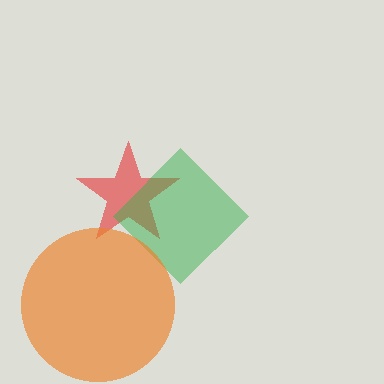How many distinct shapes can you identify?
There are 3 distinct shapes: a red star, a green diamond, an orange circle.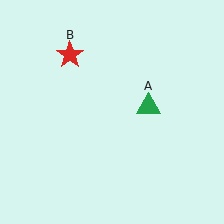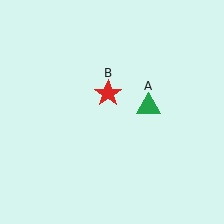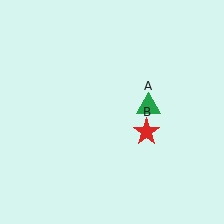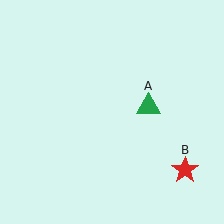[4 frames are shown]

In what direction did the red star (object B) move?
The red star (object B) moved down and to the right.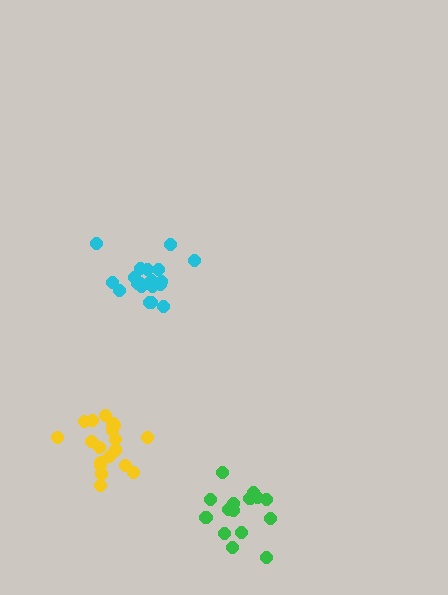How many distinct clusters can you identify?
There are 3 distinct clusters.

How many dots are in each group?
Group 1: 19 dots, Group 2: 15 dots, Group 3: 19 dots (53 total).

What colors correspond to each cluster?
The clusters are colored: yellow, green, cyan.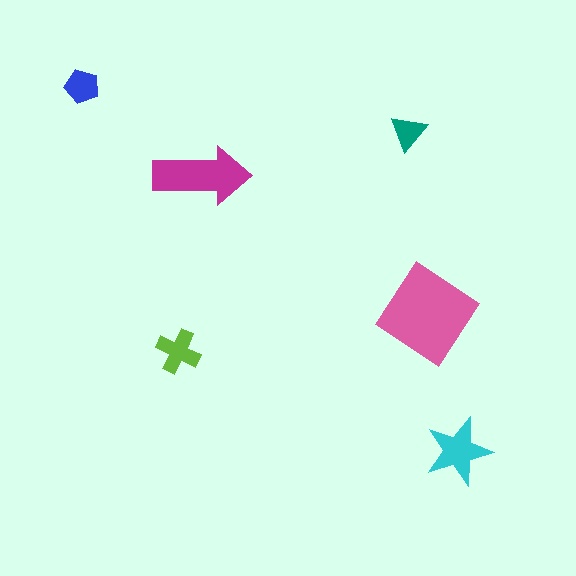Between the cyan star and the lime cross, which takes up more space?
The cyan star.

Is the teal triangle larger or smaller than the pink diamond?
Smaller.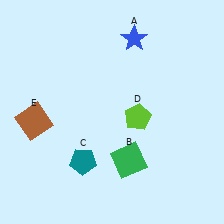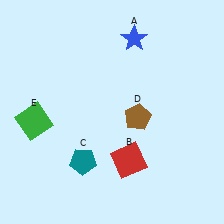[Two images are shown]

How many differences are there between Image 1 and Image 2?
There are 3 differences between the two images.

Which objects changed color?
B changed from green to red. D changed from lime to brown. E changed from brown to green.